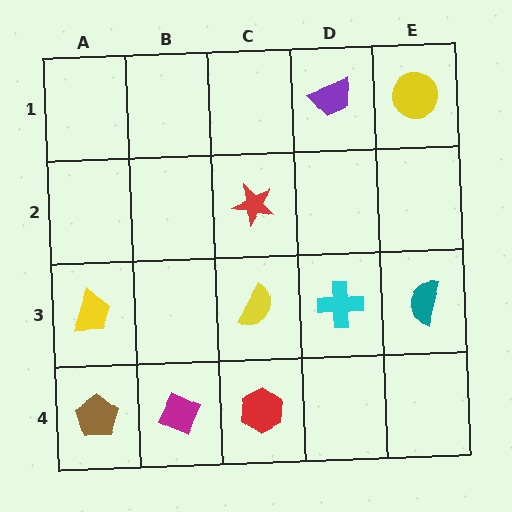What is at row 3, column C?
A yellow semicircle.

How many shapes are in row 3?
4 shapes.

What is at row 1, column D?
A purple trapezoid.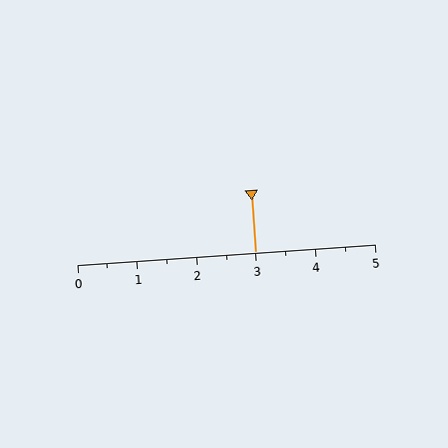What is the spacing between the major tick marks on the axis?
The major ticks are spaced 1 apart.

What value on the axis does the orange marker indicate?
The marker indicates approximately 3.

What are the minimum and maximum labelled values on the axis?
The axis runs from 0 to 5.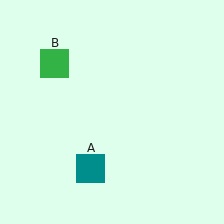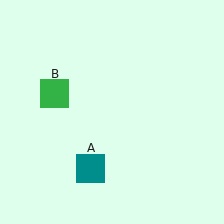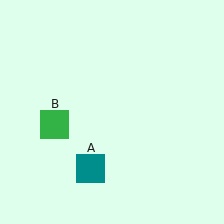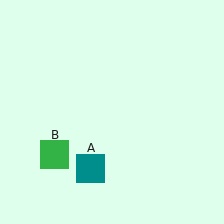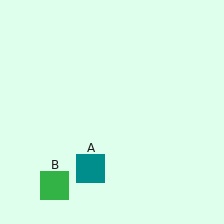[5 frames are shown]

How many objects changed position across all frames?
1 object changed position: green square (object B).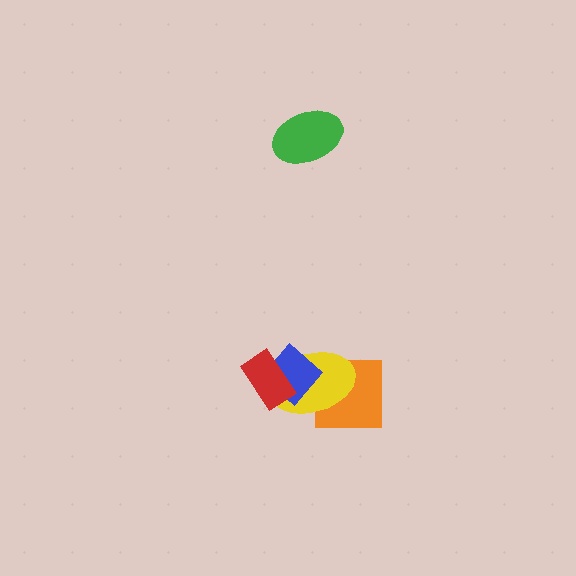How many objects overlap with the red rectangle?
2 objects overlap with the red rectangle.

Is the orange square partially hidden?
Yes, it is partially covered by another shape.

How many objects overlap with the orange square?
1 object overlaps with the orange square.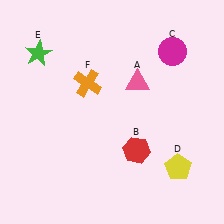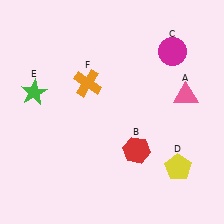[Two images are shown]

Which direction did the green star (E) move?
The green star (E) moved down.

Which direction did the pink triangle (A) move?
The pink triangle (A) moved right.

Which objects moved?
The objects that moved are: the pink triangle (A), the green star (E).